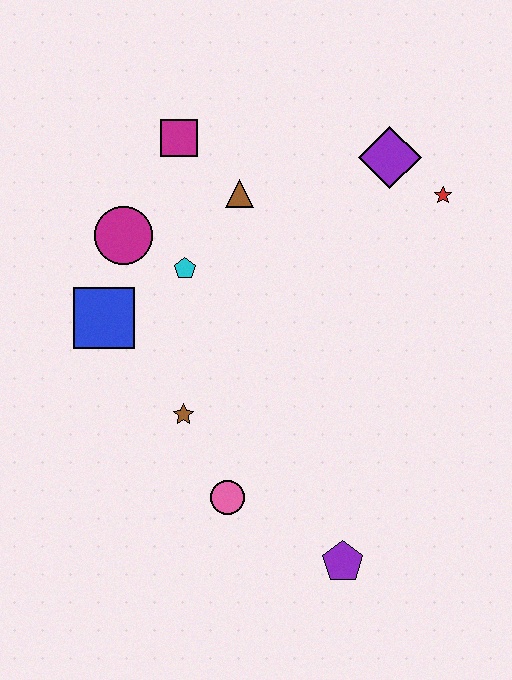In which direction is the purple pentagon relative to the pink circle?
The purple pentagon is to the right of the pink circle.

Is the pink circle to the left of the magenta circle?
No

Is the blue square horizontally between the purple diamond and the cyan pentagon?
No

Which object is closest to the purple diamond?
The red star is closest to the purple diamond.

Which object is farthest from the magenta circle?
The purple pentagon is farthest from the magenta circle.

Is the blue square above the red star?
No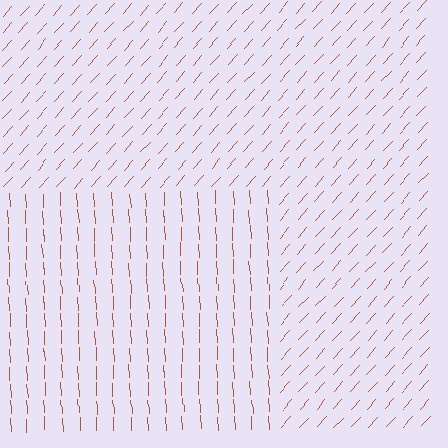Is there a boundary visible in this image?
Yes, there is a texture boundary formed by a change in line orientation.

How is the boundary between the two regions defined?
The boundary is defined purely by a change in line orientation (approximately 45 degrees difference). All lines are the same color and thickness.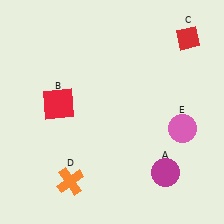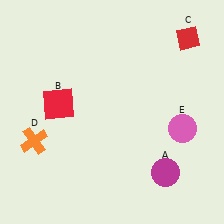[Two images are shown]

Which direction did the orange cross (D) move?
The orange cross (D) moved up.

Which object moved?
The orange cross (D) moved up.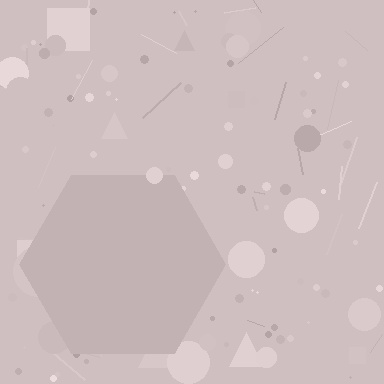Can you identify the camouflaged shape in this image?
The camouflaged shape is a hexagon.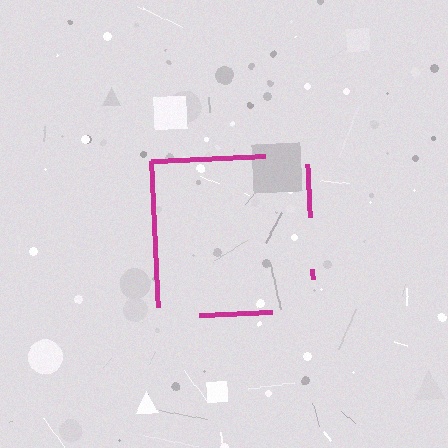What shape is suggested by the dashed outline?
The dashed outline suggests a square.